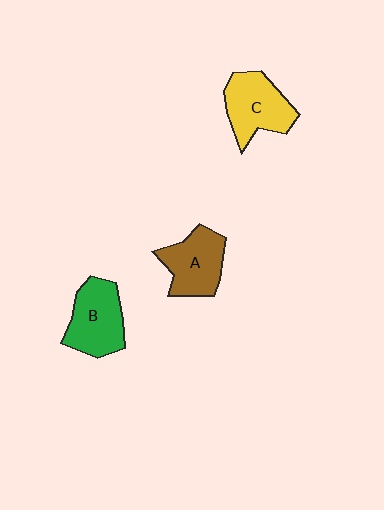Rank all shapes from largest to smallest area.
From largest to smallest: C (yellow), B (green), A (brown).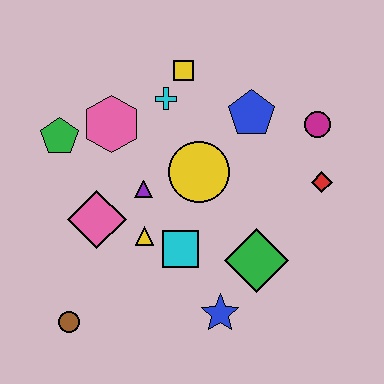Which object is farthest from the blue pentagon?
The brown circle is farthest from the blue pentagon.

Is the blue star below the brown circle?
No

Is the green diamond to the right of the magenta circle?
No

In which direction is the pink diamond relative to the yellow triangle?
The pink diamond is to the left of the yellow triangle.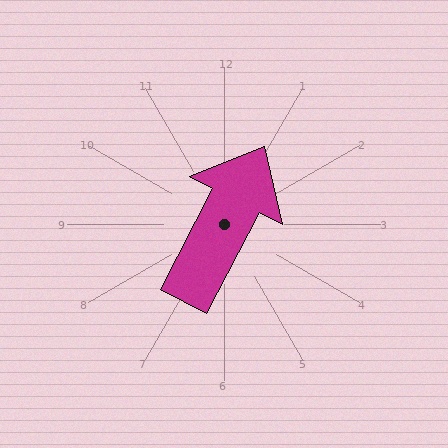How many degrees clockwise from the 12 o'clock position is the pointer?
Approximately 28 degrees.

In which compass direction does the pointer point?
Northeast.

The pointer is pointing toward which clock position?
Roughly 1 o'clock.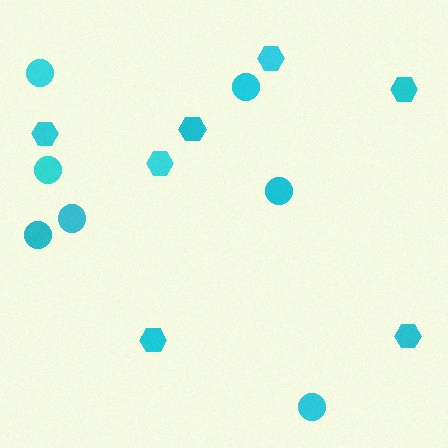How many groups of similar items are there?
There are 2 groups: one group of circles (7) and one group of hexagons (7).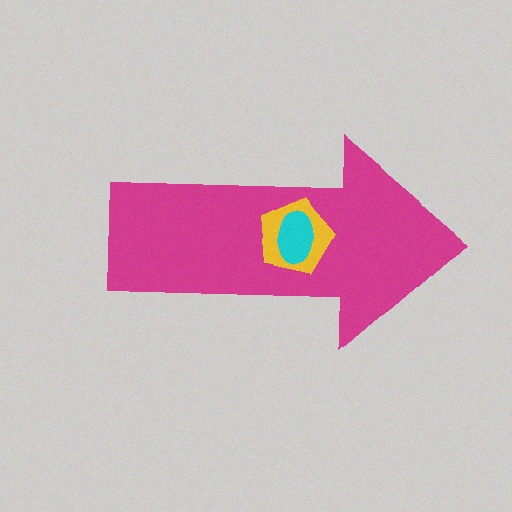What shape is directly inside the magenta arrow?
The yellow pentagon.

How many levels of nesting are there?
3.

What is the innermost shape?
The cyan ellipse.